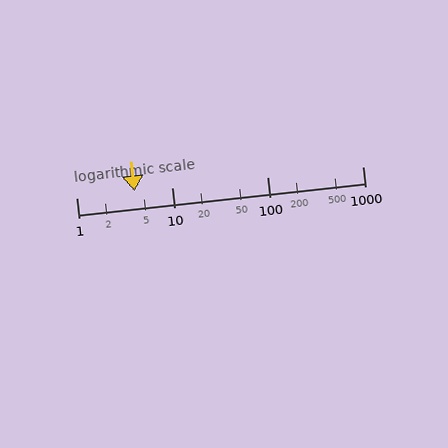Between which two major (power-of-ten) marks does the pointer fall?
The pointer is between 1 and 10.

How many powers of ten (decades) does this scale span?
The scale spans 3 decades, from 1 to 1000.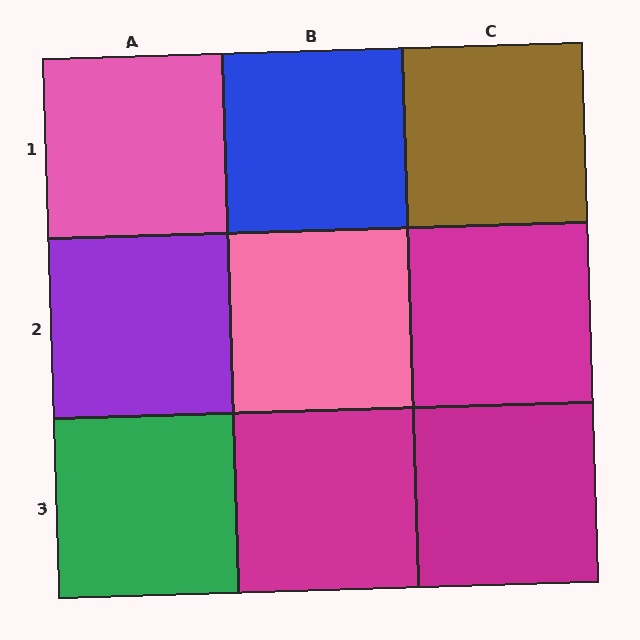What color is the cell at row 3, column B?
Magenta.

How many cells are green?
1 cell is green.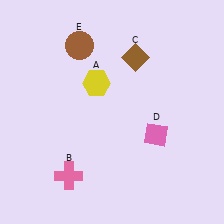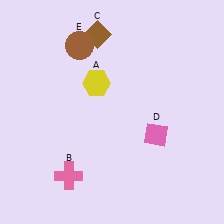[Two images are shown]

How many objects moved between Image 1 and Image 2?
1 object moved between the two images.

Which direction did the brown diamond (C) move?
The brown diamond (C) moved left.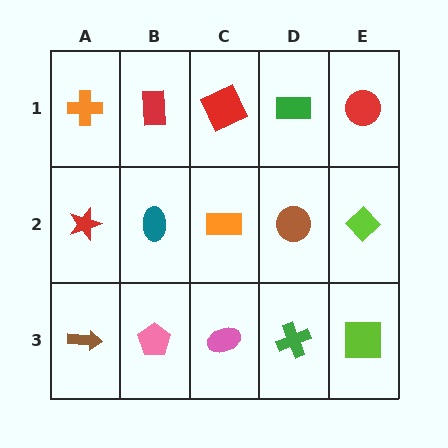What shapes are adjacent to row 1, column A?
A red star (row 2, column A), a red rectangle (row 1, column B).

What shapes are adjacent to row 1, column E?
A lime diamond (row 2, column E), a green rectangle (row 1, column D).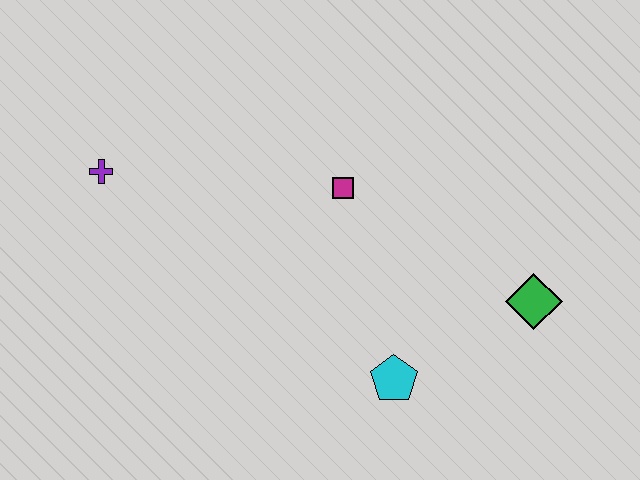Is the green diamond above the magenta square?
No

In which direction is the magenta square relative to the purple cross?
The magenta square is to the right of the purple cross.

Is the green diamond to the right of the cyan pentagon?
Yes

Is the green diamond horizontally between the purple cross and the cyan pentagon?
No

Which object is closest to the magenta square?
The cyan pentagon is closest to the magenta square.